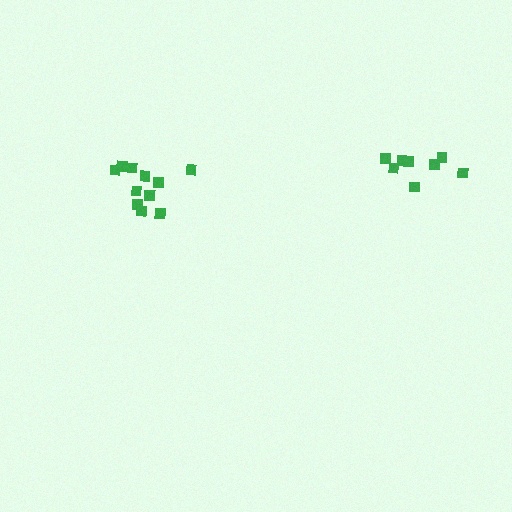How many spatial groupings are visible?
There are 2 spatial groupings.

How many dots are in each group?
Group 1: 8 dots, Group 2: 11 dots (19 total).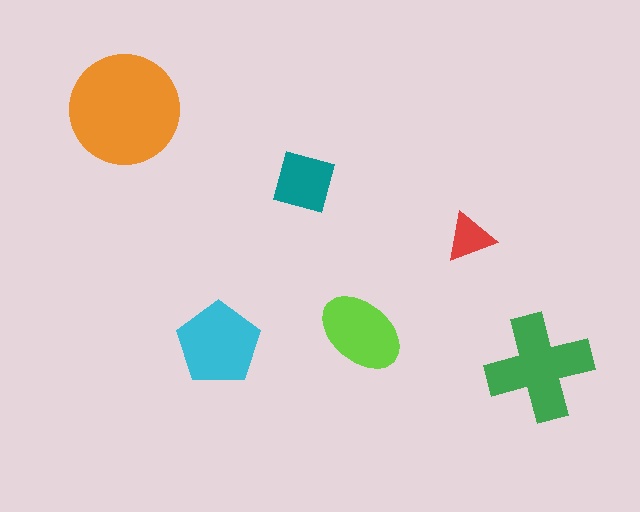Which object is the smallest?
The red triangle.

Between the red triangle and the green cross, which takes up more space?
The green cross.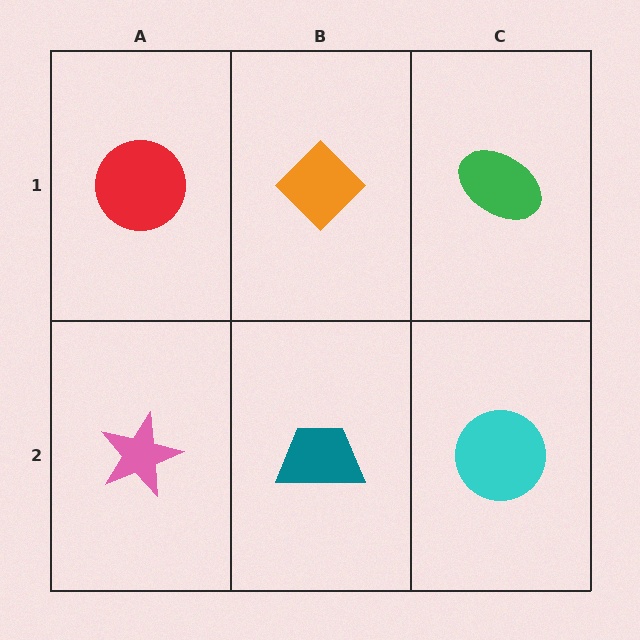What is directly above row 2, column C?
A green ellipse.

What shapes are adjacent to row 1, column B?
A teal trapezoid (row 2, column B), a red circle (row 1, column A), a green ellipse (row 1, column C).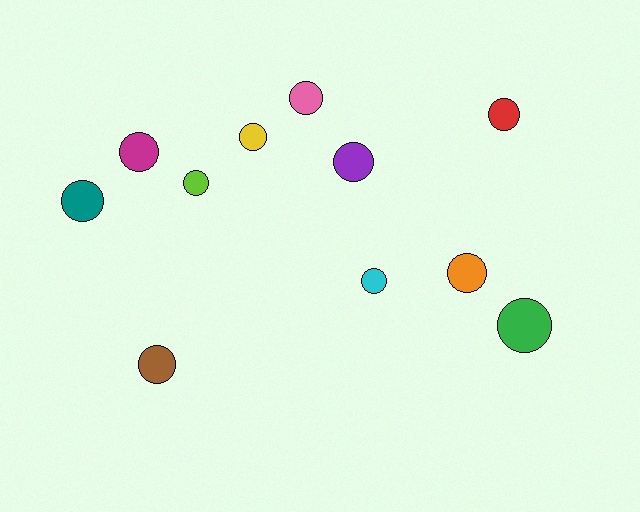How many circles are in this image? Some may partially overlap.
There are 11 circles.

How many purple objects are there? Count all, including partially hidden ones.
There is 1 purple object.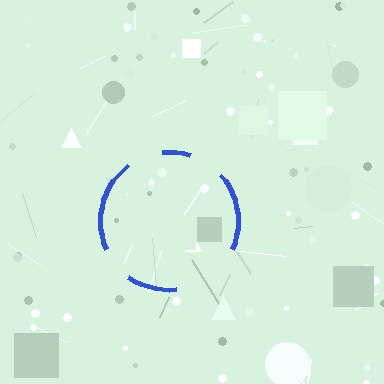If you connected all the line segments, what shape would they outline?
They would outline a circle.